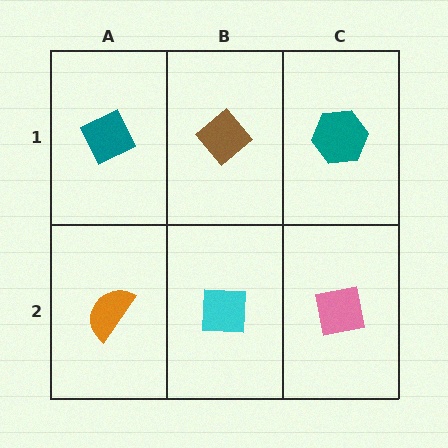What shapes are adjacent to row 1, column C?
A pink square (row 2, column C), a brown diamond (row 1, column B).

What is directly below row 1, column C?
A pink square.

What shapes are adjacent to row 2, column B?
A brown diamond (row 1, column B), an orange semicircle (row 2, column A), a pink square (row 2, column C).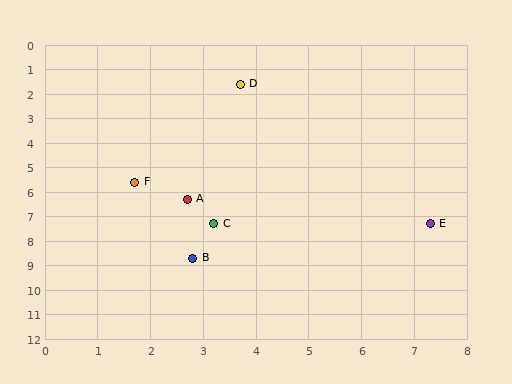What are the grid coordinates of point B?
Point B is at approximately (2.8, 8.7).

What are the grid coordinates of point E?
Point E is at approximately (7.3, 7.3).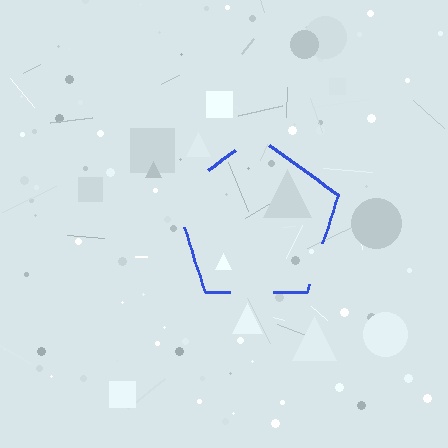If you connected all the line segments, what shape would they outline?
They would outline a pentagon.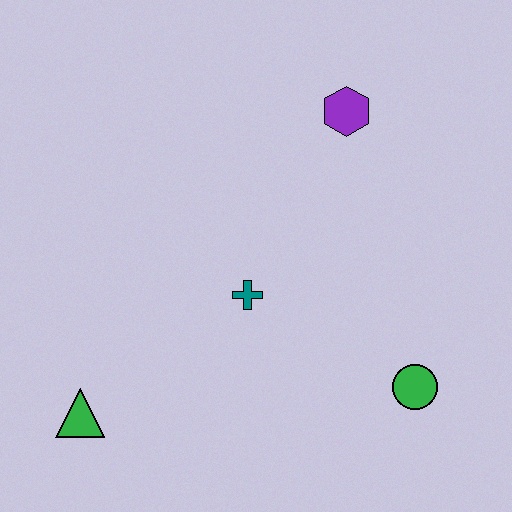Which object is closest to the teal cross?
The green circle is closest to the teal cross.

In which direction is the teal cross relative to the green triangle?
The teal cross is to the right of the green triangle.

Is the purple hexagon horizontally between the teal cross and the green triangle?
No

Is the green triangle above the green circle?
No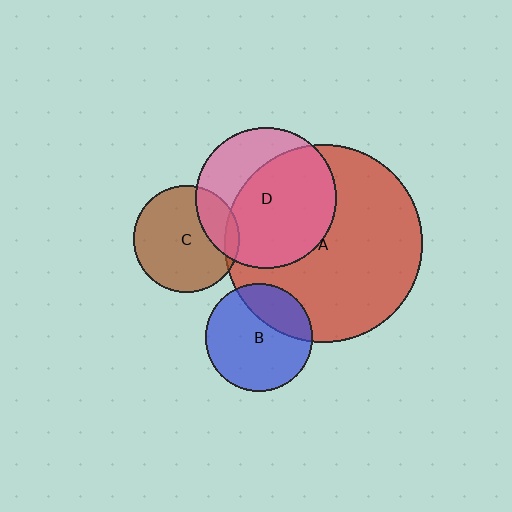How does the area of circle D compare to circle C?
Approximately 1.8 times.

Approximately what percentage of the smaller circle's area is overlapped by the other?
Approximately 30%.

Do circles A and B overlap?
Yes.